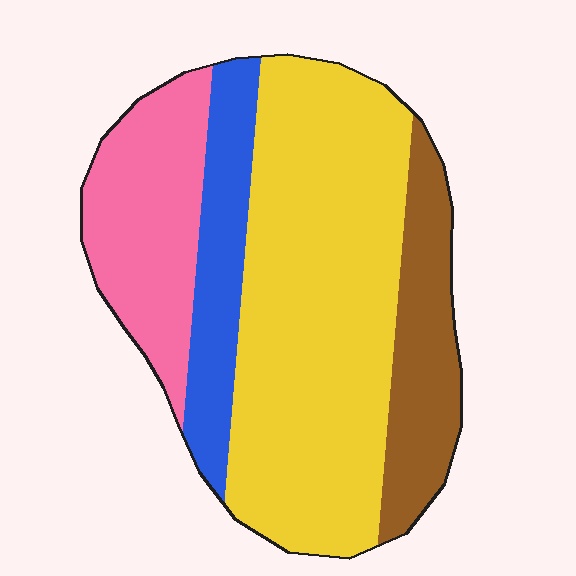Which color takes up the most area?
Yellow, at roughly 50%.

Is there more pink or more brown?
Pink.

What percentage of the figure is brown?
Brown covers roughly 15% of the figure.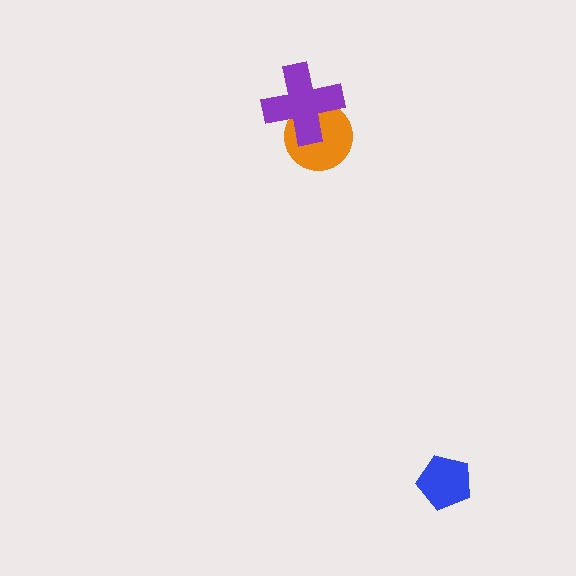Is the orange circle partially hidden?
Yes, it is partially covered by another shape.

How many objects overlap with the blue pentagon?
0 objects overlap with the blue pentagon.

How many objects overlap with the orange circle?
1 object overlaps with the orange circle.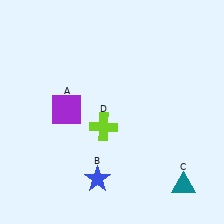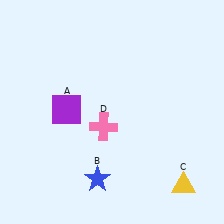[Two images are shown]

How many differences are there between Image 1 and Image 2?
There are 2 differences between the two images.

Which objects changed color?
C changed from teal to yellow. D changed from lime to pink.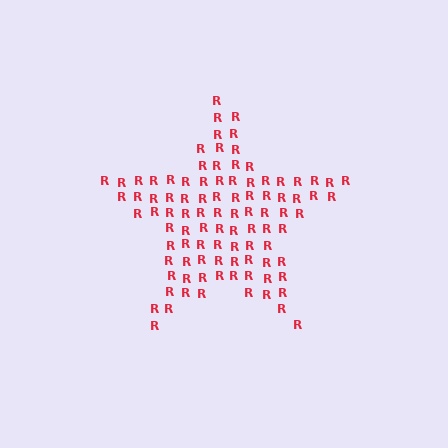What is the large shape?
The large shape is a star.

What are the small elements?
The small elements are letter R's.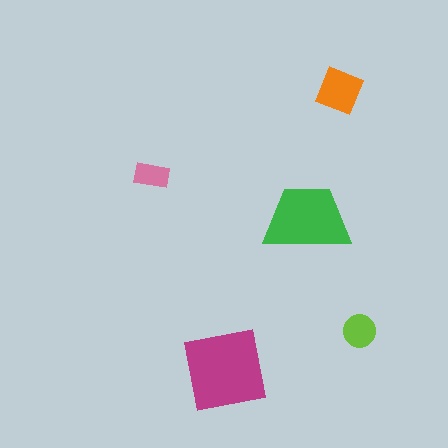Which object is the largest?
The magenta square.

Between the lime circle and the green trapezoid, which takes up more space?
The green trapezoid.